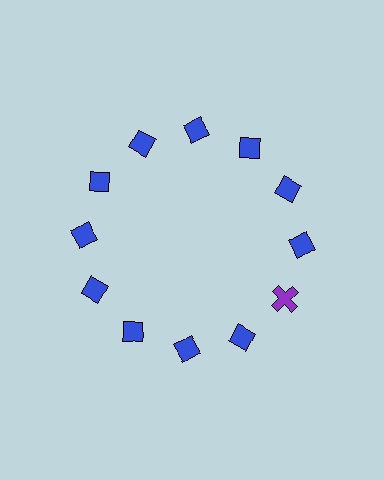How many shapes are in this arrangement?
There are 12 shapes arranged in a ring pattern.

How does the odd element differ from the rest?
It differs in both color (purple instead of blue) and shape (cross instead of diamond).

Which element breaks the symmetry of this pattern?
The purple cross at roughly the 4 o'clock position breaks the symmetry. All other shapes are blue diamonds.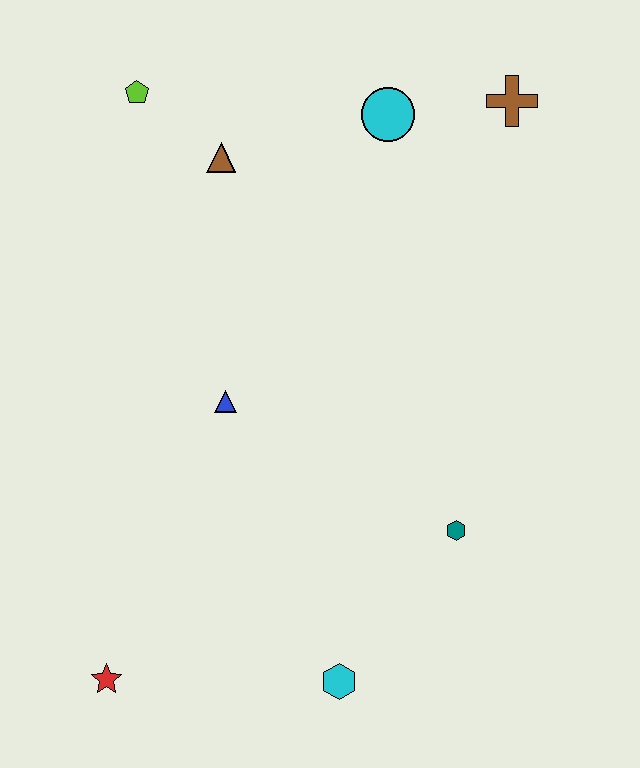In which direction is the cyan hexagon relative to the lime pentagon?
The cyan hexagon is below the lime pentagon.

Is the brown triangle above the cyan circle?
No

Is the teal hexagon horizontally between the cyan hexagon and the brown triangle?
No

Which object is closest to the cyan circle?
The brown cross is closest to the cyan circle.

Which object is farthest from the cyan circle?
The red star is farthest from the cyan circle.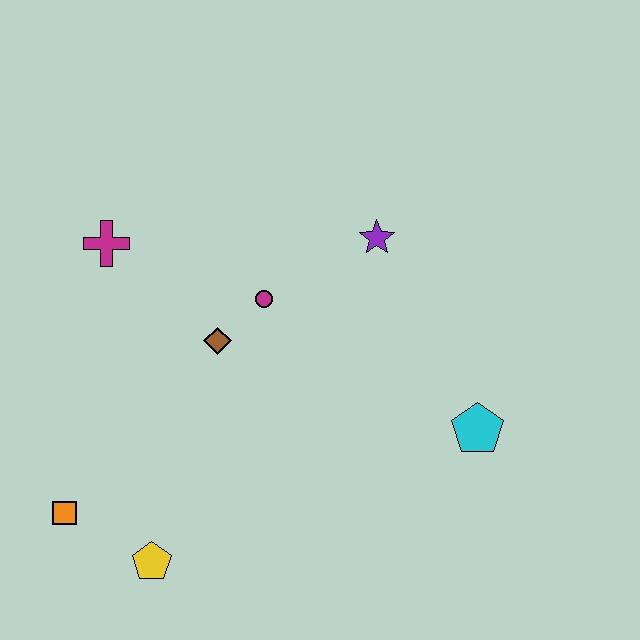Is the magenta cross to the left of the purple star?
Yes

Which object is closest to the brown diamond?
The magenta circle is closest to the brown diamond.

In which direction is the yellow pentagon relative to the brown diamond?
The yellow pentagon is below the brown diamond.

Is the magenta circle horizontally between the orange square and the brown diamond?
No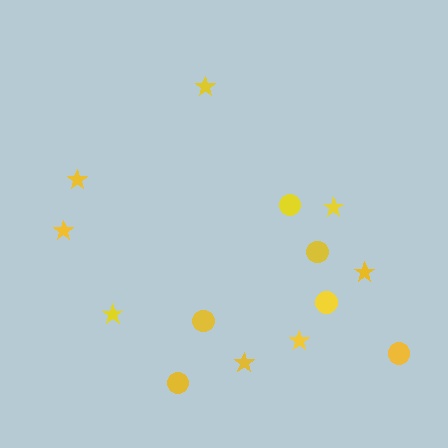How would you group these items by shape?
There are 2 groups: one group of stars (8) and one group of circles (6).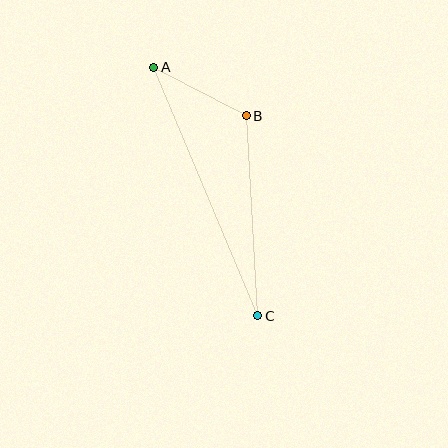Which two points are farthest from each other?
Points A and C are farthest from each other.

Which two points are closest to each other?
Points A and B are closest to each other.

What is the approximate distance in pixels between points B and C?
The distance between B and C is approximately 200 pixels.